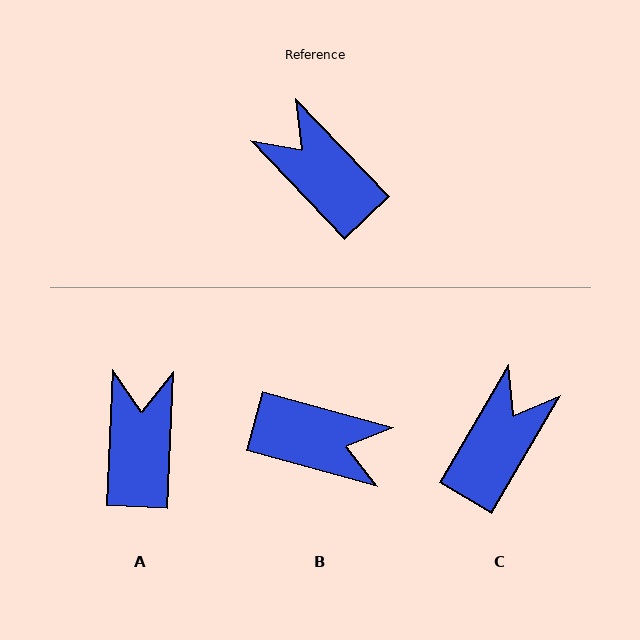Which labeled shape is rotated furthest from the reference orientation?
B, about 149 degrees away.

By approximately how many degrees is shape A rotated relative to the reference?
Approximately 46 degrees clockwise.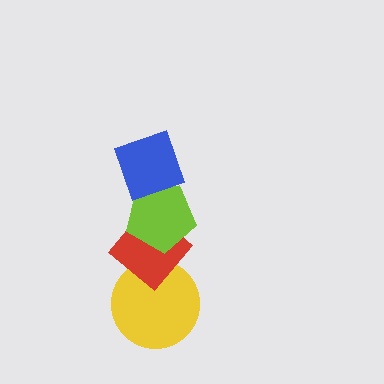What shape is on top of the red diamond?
The lime pentagon is on top of the red diamond.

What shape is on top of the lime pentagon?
The blue diamond is on top of the lime pentagon.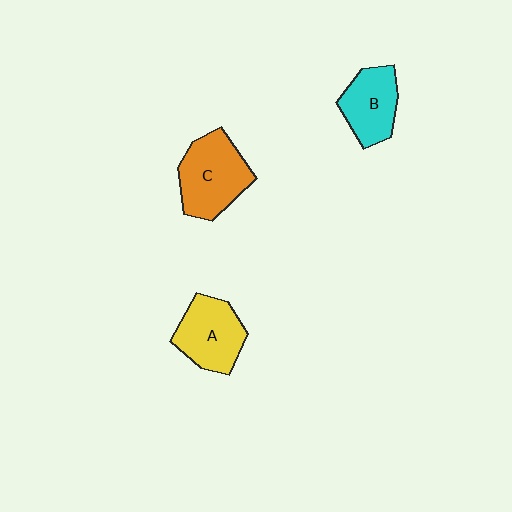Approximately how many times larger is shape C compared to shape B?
Approximately 1.3 times.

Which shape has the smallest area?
Shape B (cyan).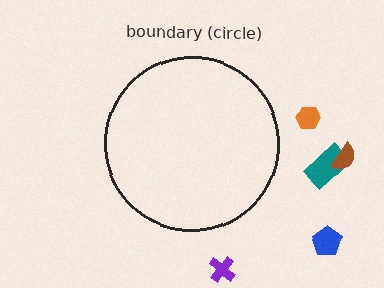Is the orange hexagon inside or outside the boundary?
Outside.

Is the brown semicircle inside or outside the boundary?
Outside.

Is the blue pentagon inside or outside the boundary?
Outside.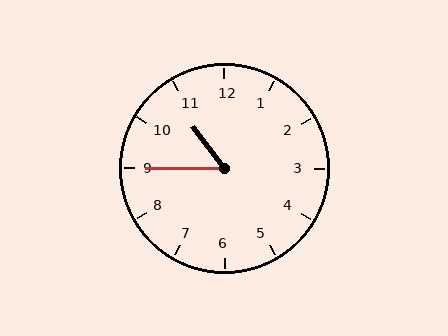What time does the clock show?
10:45.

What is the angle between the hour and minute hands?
Approximately 52 degrees.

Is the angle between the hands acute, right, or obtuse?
It is acute.